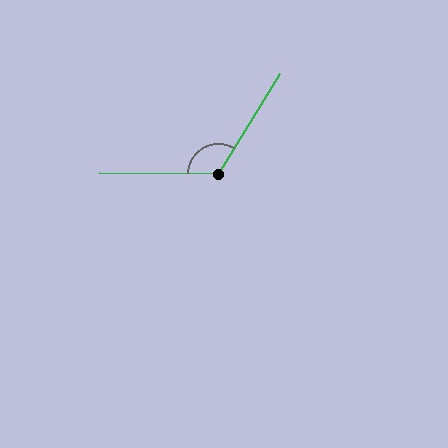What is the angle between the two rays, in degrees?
Approximately 121 degrees.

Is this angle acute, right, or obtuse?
It is obtuse.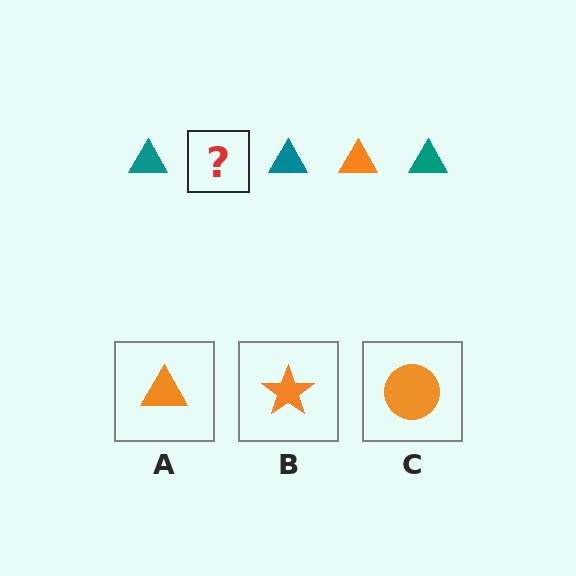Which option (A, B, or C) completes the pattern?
A.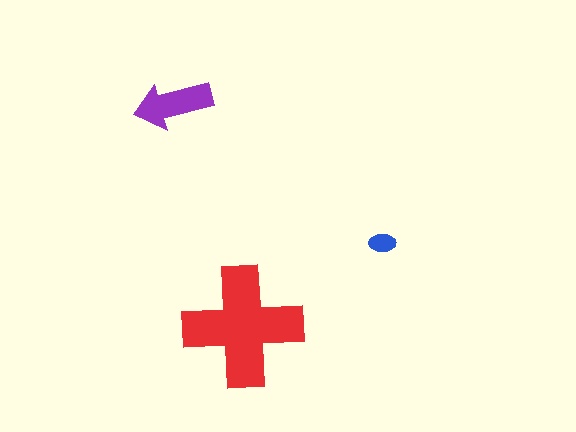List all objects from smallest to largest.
The blue ellipse, the purple arrow, the red cross.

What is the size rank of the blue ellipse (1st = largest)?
3rd.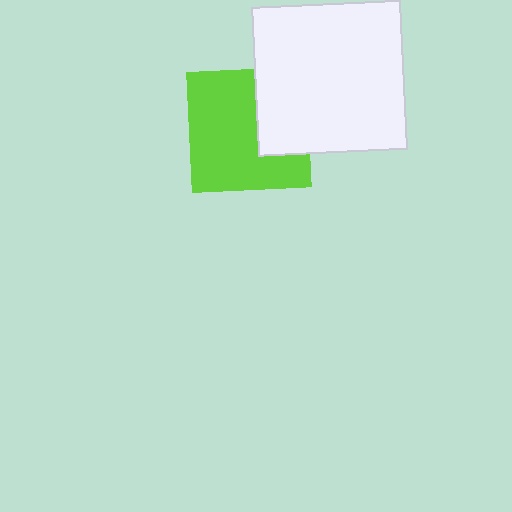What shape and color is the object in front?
The object in front is a white square.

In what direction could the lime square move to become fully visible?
The lime square could move left. That would shift it out from behind the white square entirely.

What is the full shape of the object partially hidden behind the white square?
The partially hidden object is a lime square.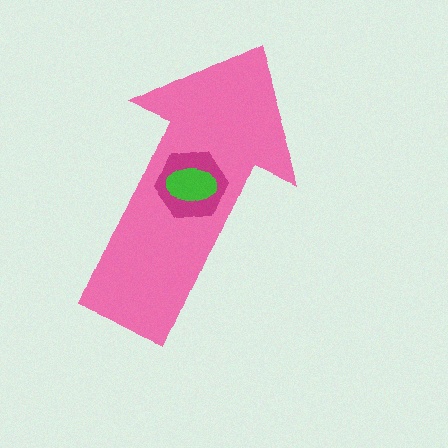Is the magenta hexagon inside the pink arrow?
Yes.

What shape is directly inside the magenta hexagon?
The green ellipse.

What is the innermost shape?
The green ellipse.